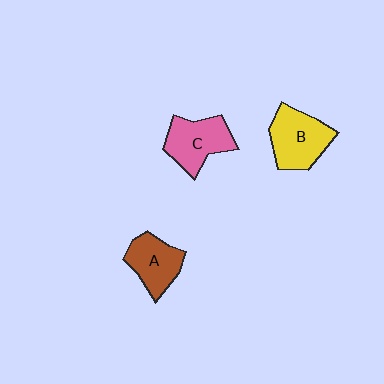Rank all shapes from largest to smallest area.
From largest to smallest: B (yellow), C (pink), A (brown).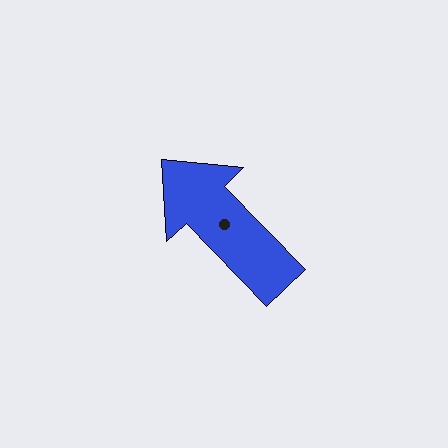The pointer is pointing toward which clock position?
Roughly 11 o'clock.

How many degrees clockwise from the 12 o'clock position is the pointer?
Approximately 316 degrees.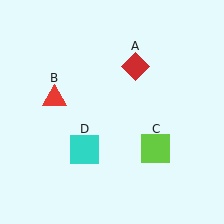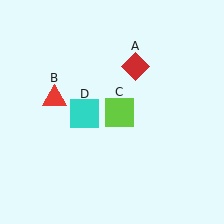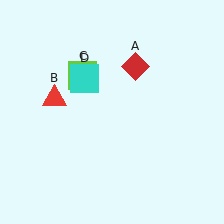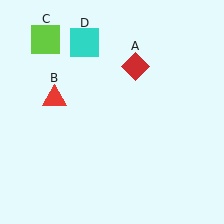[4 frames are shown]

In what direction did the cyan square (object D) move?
The cyan square (object D) moved up.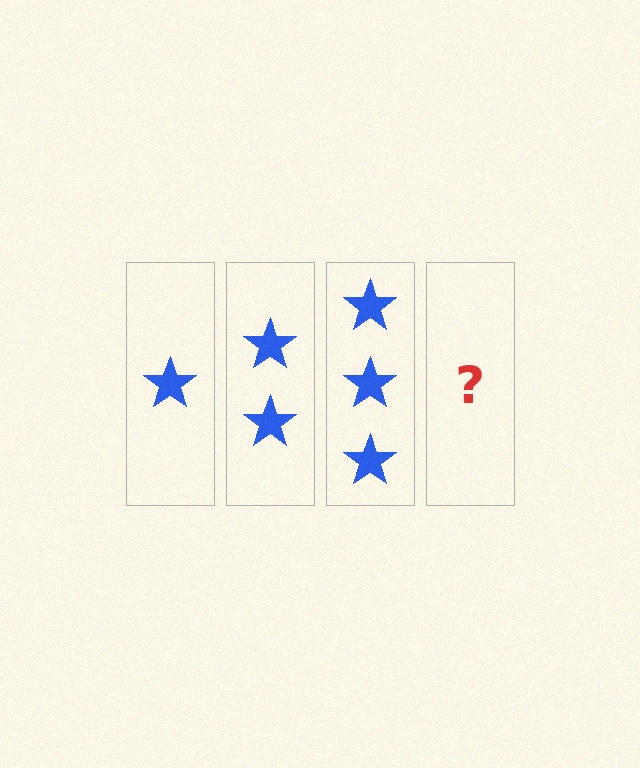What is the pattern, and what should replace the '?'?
The pattern is that each step adds one more star. The '?' should be 4 stars.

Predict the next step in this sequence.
The next step is 4 stars.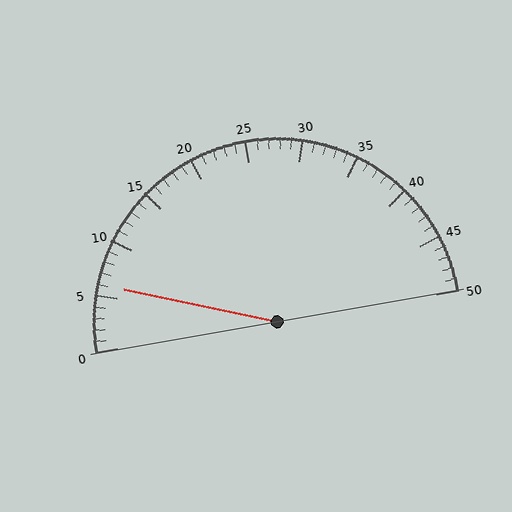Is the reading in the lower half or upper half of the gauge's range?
The reading is in the lower half of the range (0 to 50).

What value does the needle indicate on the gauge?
The needle indicates approximately 6.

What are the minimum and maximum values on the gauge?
The gauge ranges from 0 to 50.